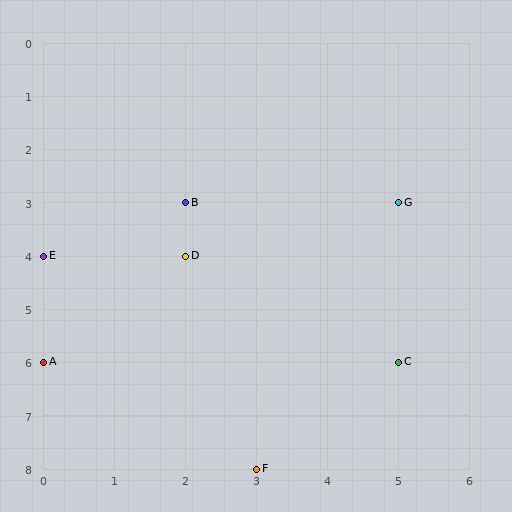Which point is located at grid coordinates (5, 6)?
Point C is at (5, 6).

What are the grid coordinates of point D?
Point D is at grid coordinates (2, 4).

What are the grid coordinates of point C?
Point C is at grid coordinates (5, 6).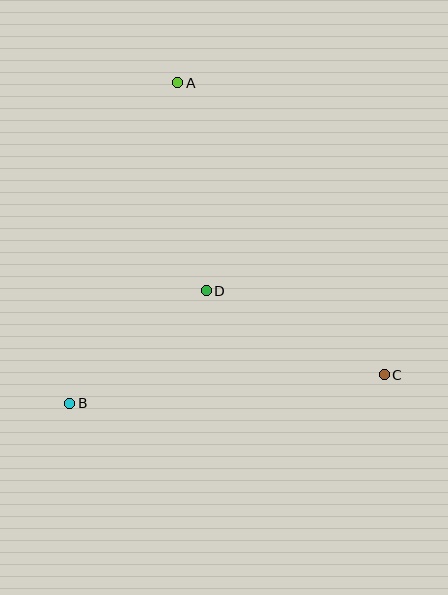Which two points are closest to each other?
Points B and D are closest to each other.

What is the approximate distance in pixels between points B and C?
The distance between B and C is approximately 316 pixels.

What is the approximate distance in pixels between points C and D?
The distance between C and D is approximately 197 pixels.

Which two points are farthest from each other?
Points A and C are farthest from each other.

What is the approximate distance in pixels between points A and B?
The distance between A and B is approximately 338 pixels.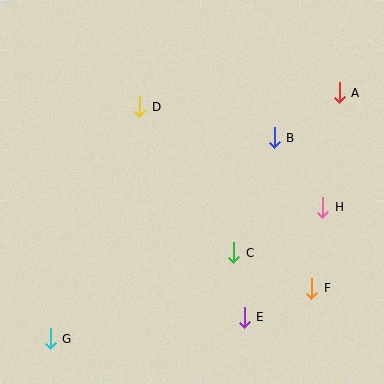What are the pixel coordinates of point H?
Point H is at (323, 207).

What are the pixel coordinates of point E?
Point E is at (244, 317).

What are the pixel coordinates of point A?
Point A is at (339, 93).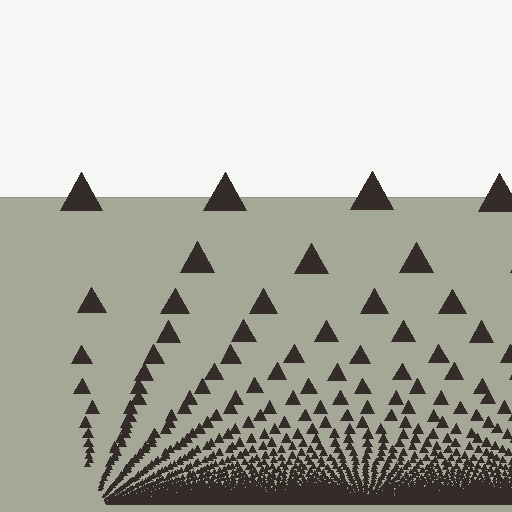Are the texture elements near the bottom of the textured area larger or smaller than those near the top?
Smaller. The gradient is inverted — elements near the bottom are smaller and denser.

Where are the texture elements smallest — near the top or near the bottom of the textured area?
Near the bottom.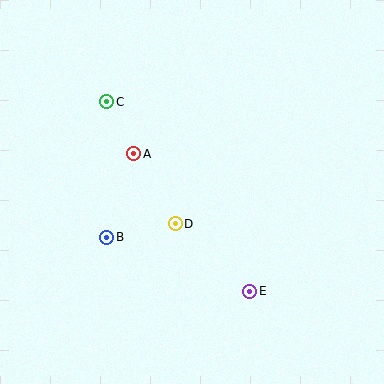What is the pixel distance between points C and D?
The distance between C and D is 140 pixels.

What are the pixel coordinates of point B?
Point B is at (107, 237).